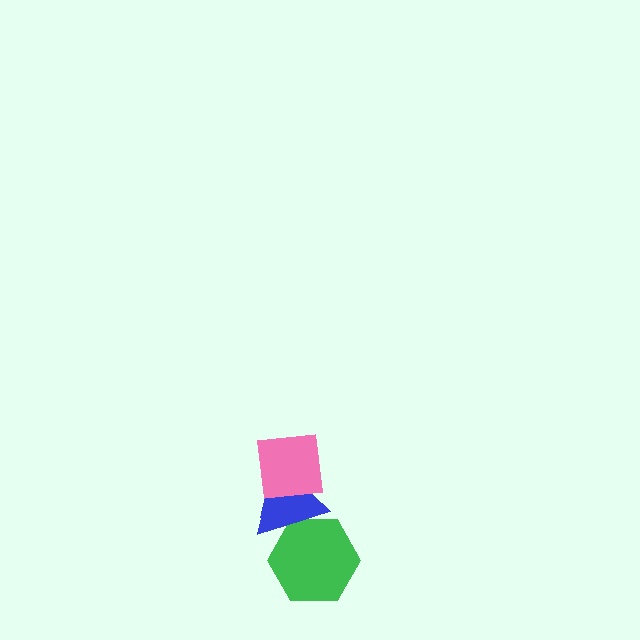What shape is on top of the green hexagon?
The blue triangle is on top of the green hexagon.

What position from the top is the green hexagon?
The green hexagon is 3rd from the top.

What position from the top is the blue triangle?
The blue triangle is 2nd from the top.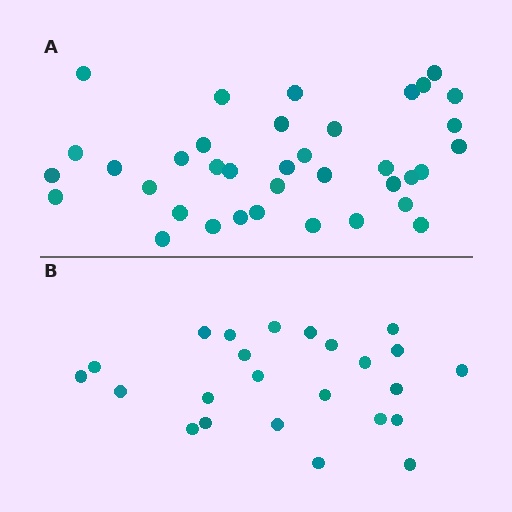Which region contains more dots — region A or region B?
Region A (the top region) has more dots.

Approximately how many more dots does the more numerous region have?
Region A has approximately 15 more dots than region B.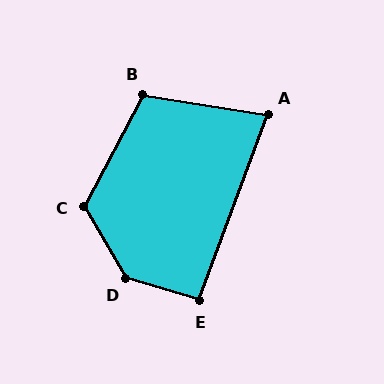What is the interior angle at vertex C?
Approximately 122 degrees (obtuse).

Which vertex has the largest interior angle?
D, at approximately 137 degrees.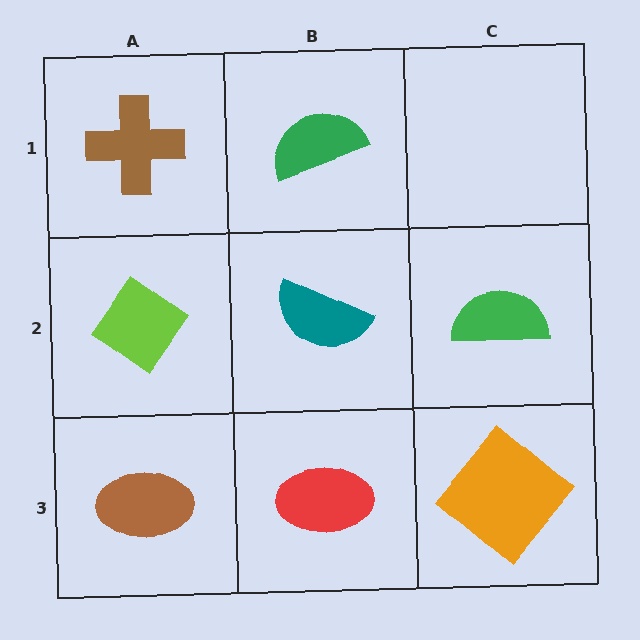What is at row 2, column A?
A lime diamond.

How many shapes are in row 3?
3 shapes.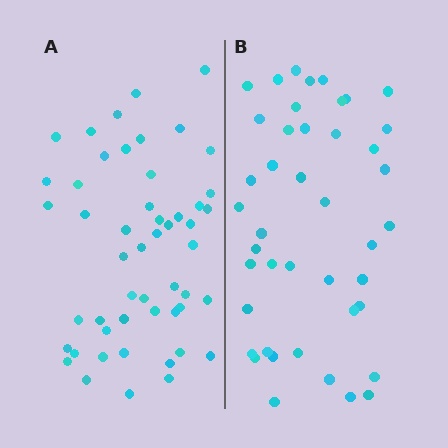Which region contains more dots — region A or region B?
Region A (the left region) has more dots.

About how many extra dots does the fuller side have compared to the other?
Region A has roughly 8 or so more dots than region B.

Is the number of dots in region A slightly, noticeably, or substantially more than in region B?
Region A has only slightly more — the two regions are fairly close. The ratio is roughly 1.2 to 1.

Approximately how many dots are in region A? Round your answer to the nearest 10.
About 50 dots. (The exact count is 51, which rounds to 50.)